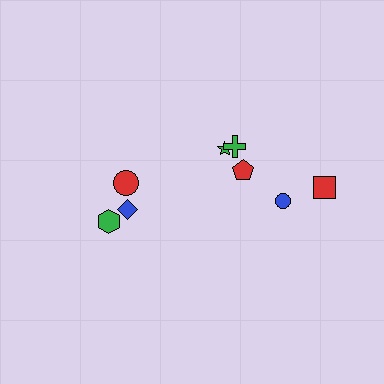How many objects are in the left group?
There are 3 objects.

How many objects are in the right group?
There are 5 objects.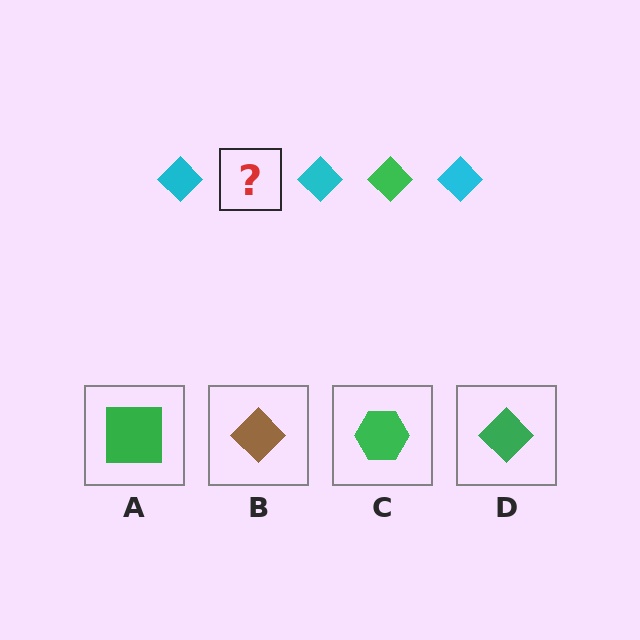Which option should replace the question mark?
Option D.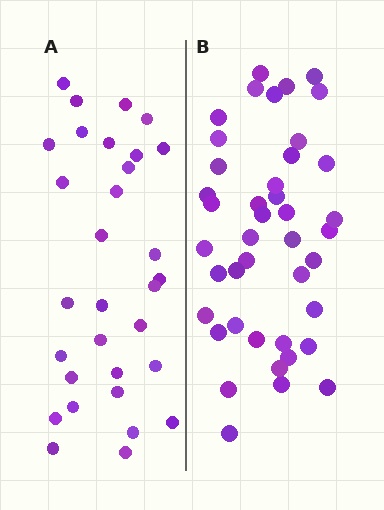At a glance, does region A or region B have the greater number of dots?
Region B (the right region) has more dots.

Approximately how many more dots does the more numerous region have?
Region B has roughly 12 or so more dots than region A.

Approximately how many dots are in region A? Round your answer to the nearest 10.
About 30 dots. (The exact count is 31, which rounds to 30.)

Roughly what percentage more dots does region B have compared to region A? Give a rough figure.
About 35% more.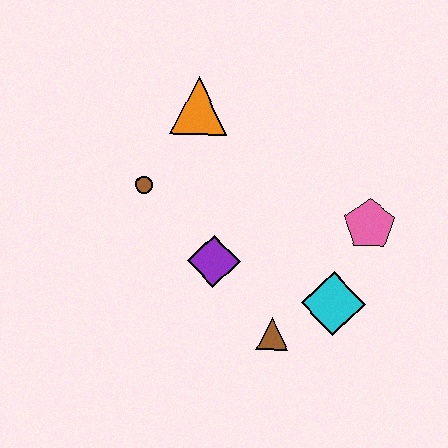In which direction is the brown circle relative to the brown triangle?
The brown circle is above the brown triangle.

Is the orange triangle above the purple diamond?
Yes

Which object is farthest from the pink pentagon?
The brown circle is farthest from the pink pentagon.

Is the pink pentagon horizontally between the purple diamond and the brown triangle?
No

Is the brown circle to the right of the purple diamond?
No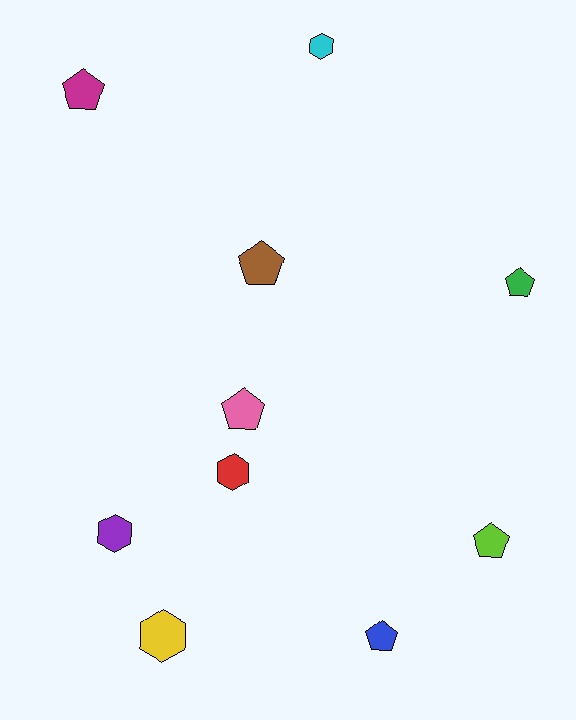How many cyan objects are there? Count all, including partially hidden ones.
There is 1 cyan object.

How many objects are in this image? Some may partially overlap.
There are 10 objects.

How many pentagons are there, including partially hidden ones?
There are 6 pentagons.